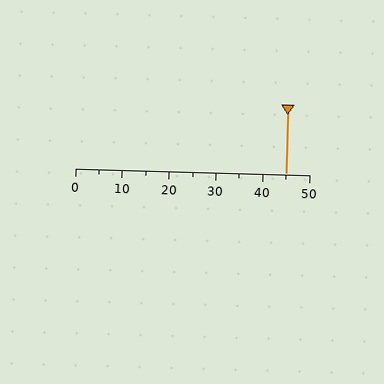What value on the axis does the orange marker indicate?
The marker indicates approximately 45.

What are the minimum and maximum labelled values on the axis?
The axis runs from 0 to 50.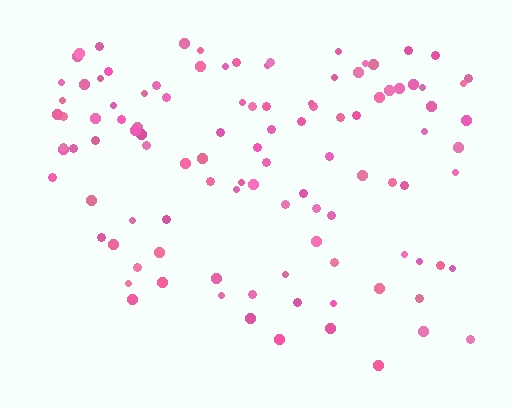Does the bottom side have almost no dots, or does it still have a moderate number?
Still a moderate number, just noticeably fewer than the top.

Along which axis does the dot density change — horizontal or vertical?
Vertical.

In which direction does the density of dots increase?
From bottom to top, with the top side densest.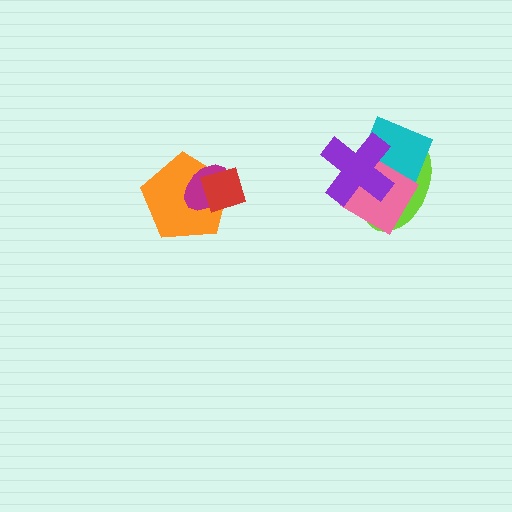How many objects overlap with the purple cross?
3 objects overlap with the purple cross.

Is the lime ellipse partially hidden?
Yes, it is partially covered by another shape.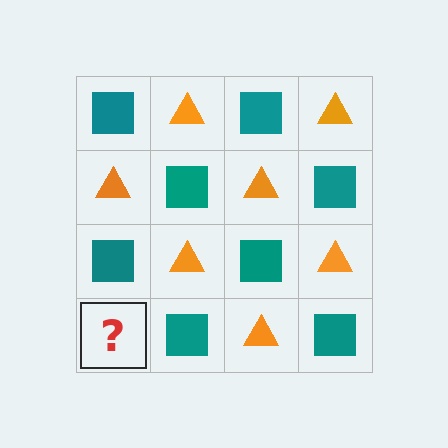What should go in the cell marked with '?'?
The missing cell should contain an orange triangle.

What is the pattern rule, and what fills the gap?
The rule is that it alternates teal square and orange triangle in a checkerboard pattern. The gap should be filled with an orange triangle.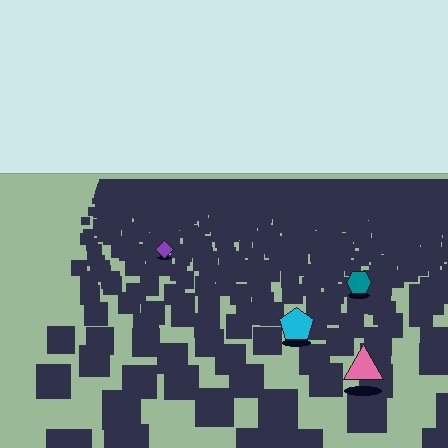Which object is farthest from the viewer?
The purple diamond is farthest from the viewer. It appears smaller and the ground texture around it is denser.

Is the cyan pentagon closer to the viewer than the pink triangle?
No. The pink triangle is closer — you can tell from the texture gradient: the ground texture is coarser near it.